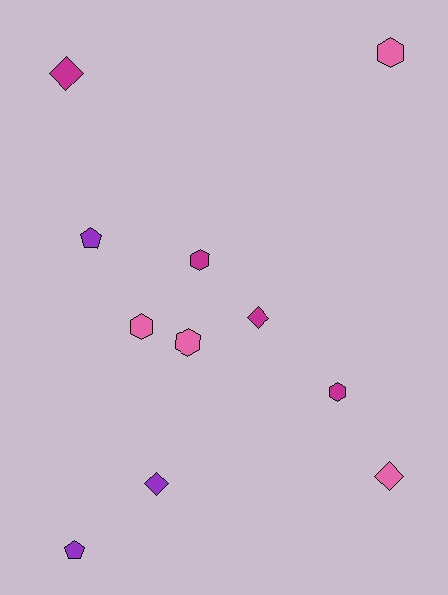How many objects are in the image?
There are 11 objects.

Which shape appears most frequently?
Hexagon, with 5 objects.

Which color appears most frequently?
Pink, with 4 objects.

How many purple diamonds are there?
There is 1 purple diamond.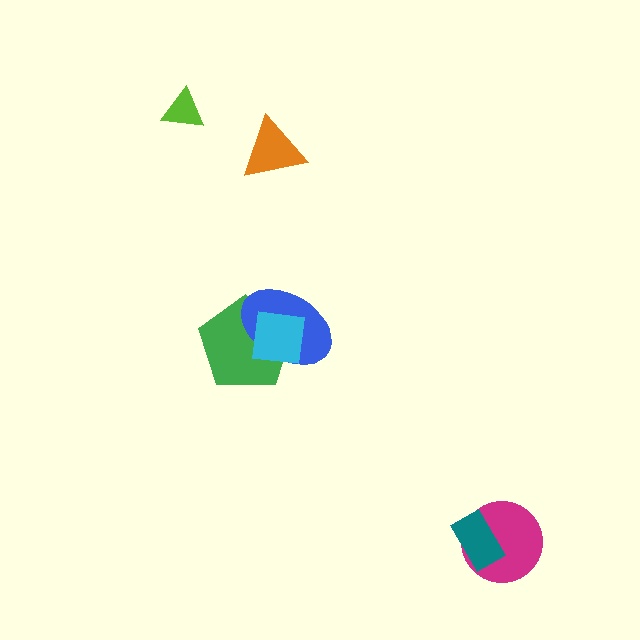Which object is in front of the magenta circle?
The teal rectangle is in front of the magenta circle.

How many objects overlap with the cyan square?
2 objects overlap with the cyan square.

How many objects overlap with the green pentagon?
2 objects overlap with the green pentagon.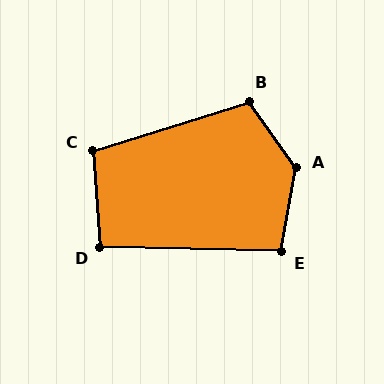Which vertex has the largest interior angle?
A, at approximately 134 degrees.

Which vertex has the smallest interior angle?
D, at approximately 96 degrees.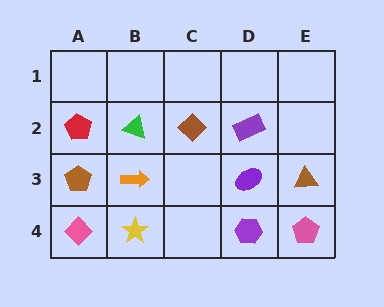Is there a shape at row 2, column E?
No, that cell is empty.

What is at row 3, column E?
A brown triangle.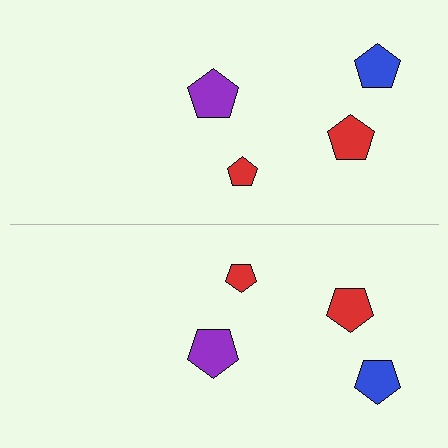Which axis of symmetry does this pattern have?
The pattern has a horizontal axis of symmetry running through the center of the image.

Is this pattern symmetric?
Yes, this pattern has bilateral (reflection) symmetry.